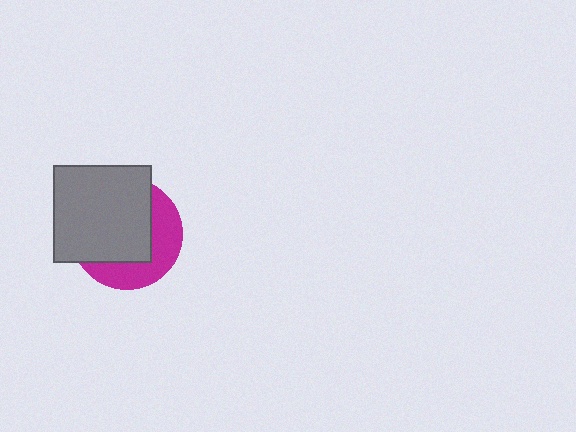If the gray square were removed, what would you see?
You would see the complete magenta circle.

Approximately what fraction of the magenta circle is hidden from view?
Roughly 62% of the magenta circle is hidden behind the gray square.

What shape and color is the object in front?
The object in front is a gray square.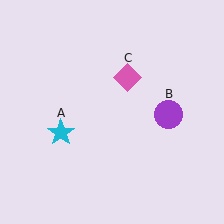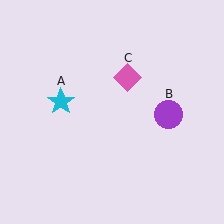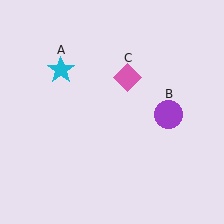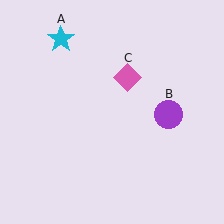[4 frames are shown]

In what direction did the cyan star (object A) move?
The cyan star (object A) moved up.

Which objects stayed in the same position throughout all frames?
Purple circle (object B) and pink diamond (object C) remained stationary.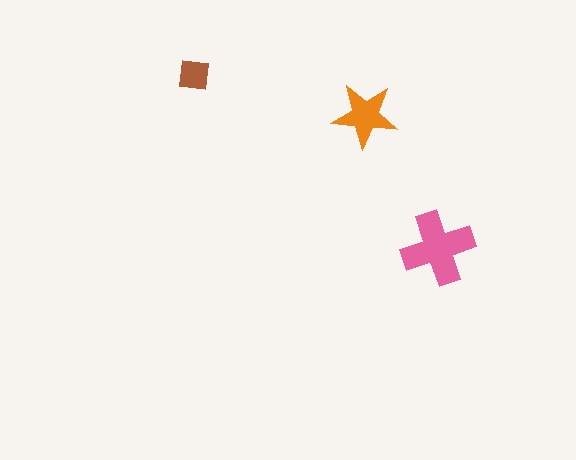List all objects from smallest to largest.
The brown square, the orange star, the pink cross.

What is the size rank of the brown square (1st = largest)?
3rd.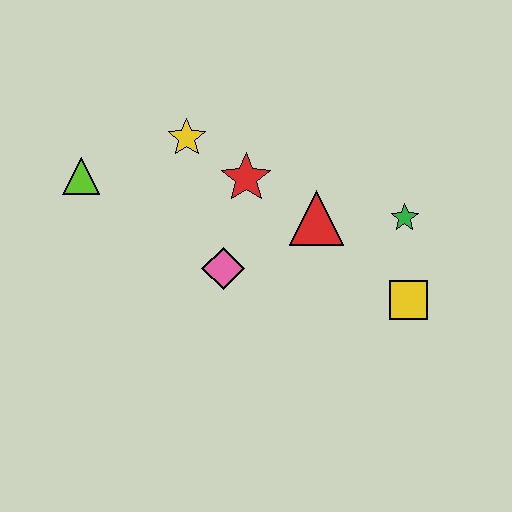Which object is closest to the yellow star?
The red star is closest to the yellow star.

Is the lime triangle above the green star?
Yes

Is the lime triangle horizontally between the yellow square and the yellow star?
No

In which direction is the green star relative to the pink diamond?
The green star is to the right of the pink diamond.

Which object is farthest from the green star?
The lime triangle is farthest from the green star.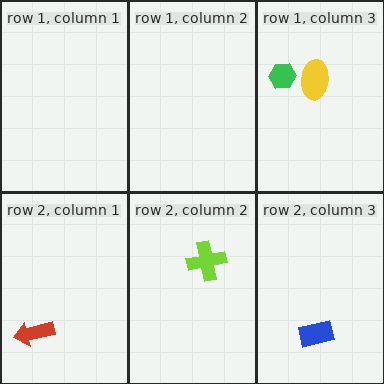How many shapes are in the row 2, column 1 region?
1.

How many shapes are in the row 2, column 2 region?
1.